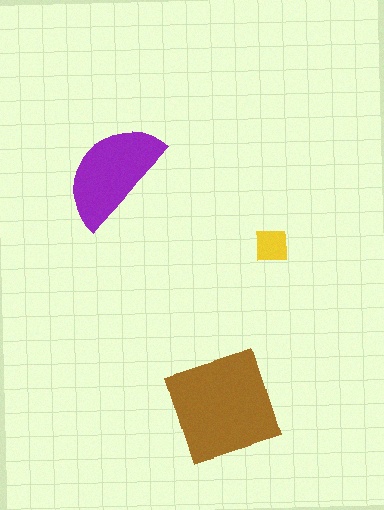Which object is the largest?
The brown square.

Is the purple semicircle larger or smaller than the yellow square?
Larger.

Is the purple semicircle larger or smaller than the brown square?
Smaller.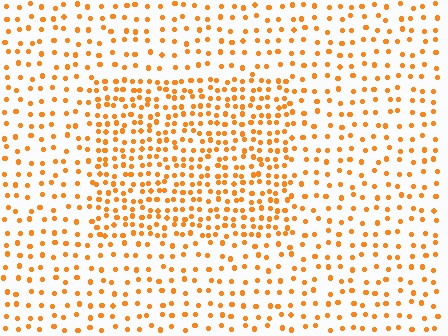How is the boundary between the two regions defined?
The boundary is defined by a change in element density (approximately 2.0x ratio). All elements are the same color, size, and shape.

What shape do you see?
I see a rectangle.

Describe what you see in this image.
The image contains small orange elements arranged at two different densities. A rectangle-shaped region is visible where the elements are more densely packed than the surrounding area.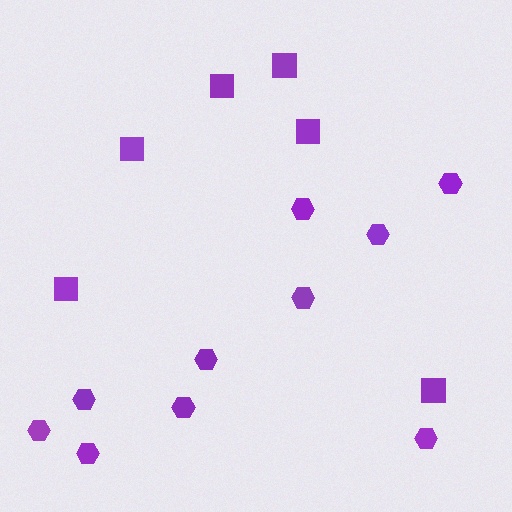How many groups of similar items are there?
There are 2 groups: one group of hexagons (10) and one group of squares (6).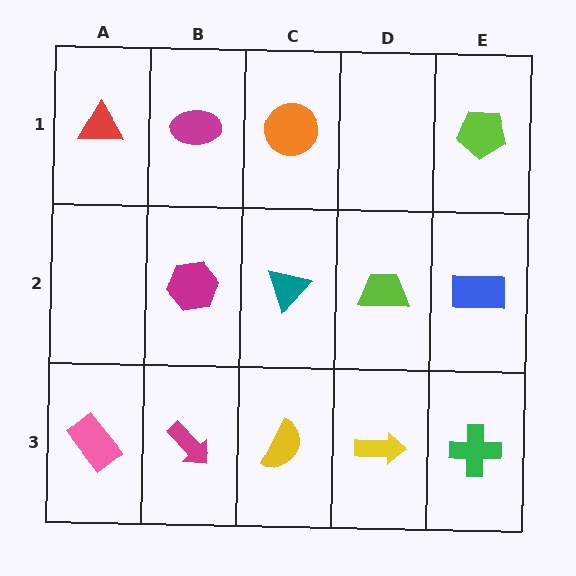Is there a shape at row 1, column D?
No, that cell is empty.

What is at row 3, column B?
A magenta arrow.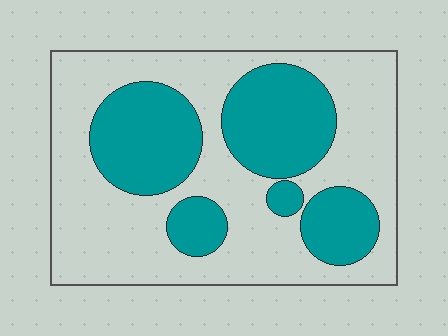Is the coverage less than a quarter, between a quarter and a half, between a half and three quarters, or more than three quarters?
Between a quarter and a half.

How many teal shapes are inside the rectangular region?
5.